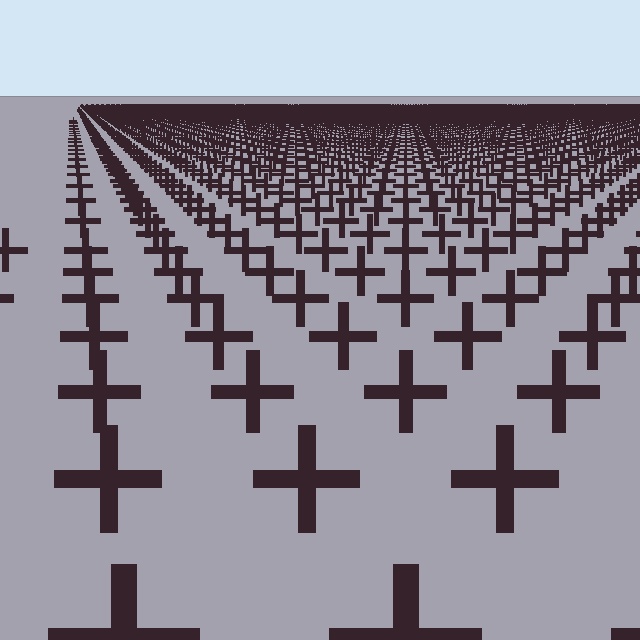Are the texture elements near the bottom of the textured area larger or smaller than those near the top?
Larger. Near the bottom, elements are closer to the viewer and appear at a bigger on-screen size.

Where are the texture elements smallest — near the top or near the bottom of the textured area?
Near the top.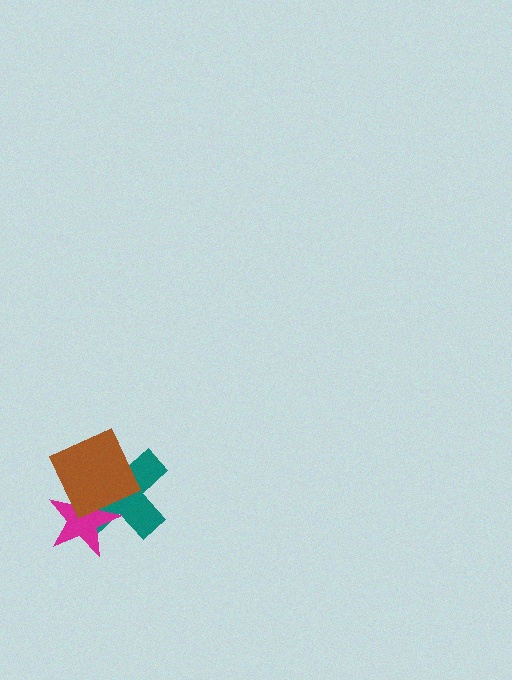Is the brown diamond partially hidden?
No, no other shape covers it.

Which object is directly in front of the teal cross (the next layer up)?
The magenta star is directly in front of the teal cross.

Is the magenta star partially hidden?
Yes, it is partially covered by another shape.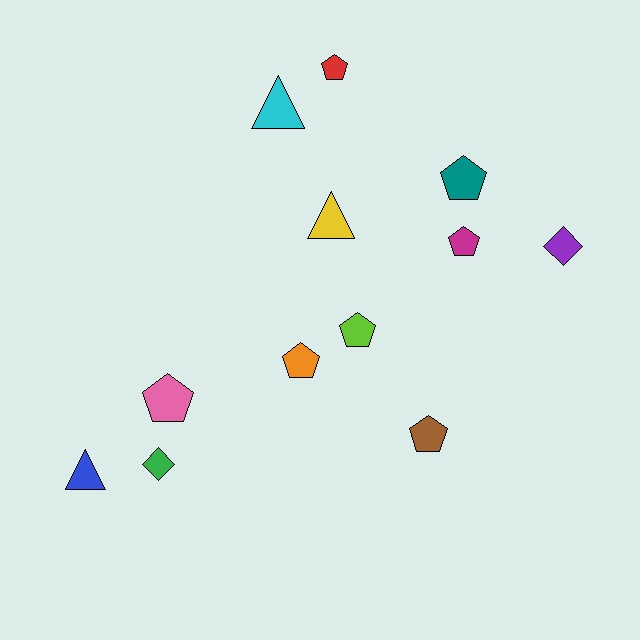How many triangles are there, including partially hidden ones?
There are 3 triangles.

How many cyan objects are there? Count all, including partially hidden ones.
There is 1 cyan object.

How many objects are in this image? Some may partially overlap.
There are 12 objects.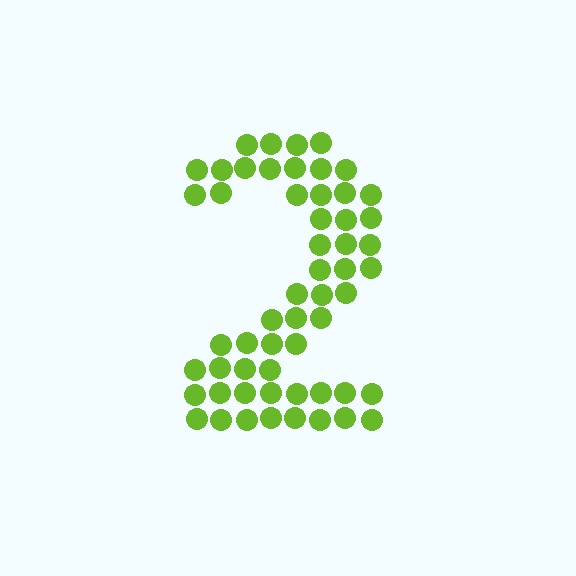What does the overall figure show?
The overall figure shows the digit 2.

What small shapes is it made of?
It is made of small circles.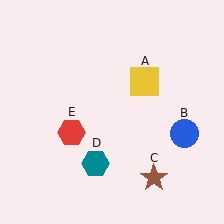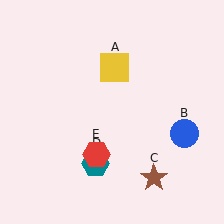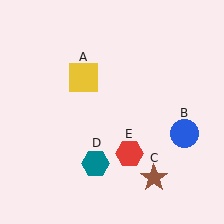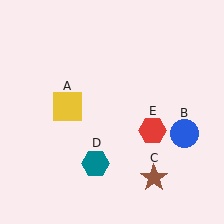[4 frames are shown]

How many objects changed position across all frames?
2 objects changed position: yellow square (object A), red hexagon (object E).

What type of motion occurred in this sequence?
The yellow square (object A), red hexagon (object E) rotated counterclockwise around the center of the scene.